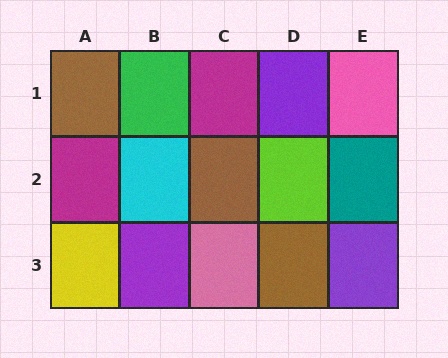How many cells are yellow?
1 cell is yellow.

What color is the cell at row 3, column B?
Purple.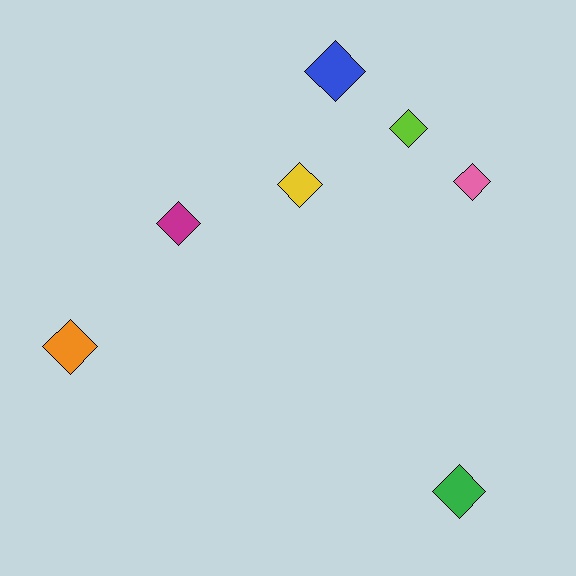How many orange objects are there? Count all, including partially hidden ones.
There is 1 orange object.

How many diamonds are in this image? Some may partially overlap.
There are 7 diamonds.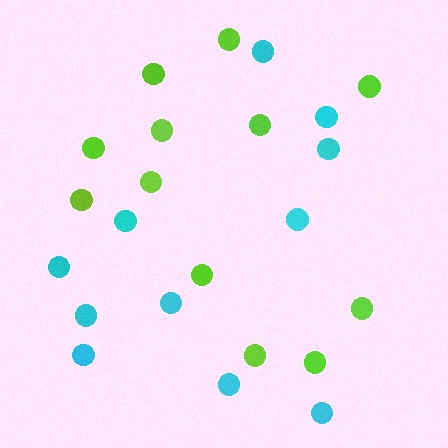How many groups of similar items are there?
There are 2 groups: one group of lime circles (12) and one group of cyan circles (11).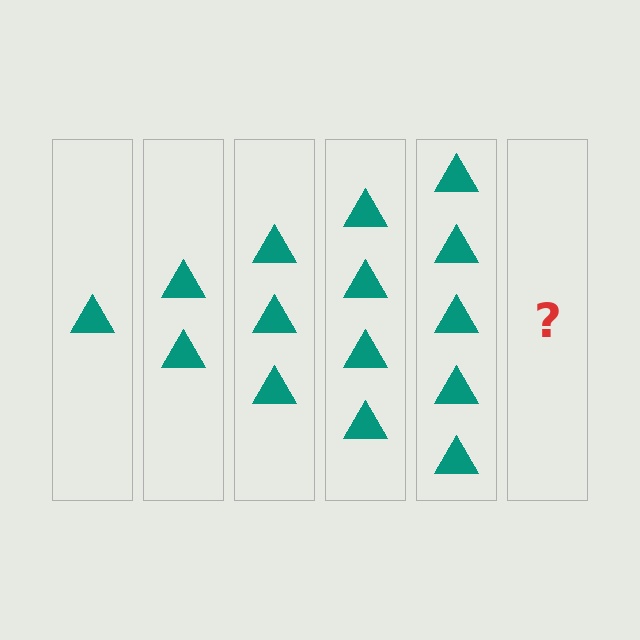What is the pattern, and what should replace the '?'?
The pattern is that each step adds one more triangle. The '?' should be 6 triangles.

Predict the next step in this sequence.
The next step is 6 triangles.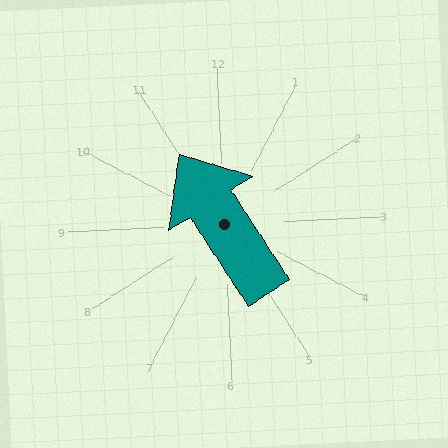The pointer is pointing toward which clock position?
Roughly 11 o'clock.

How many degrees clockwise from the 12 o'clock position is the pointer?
Approximately 330 degrees.